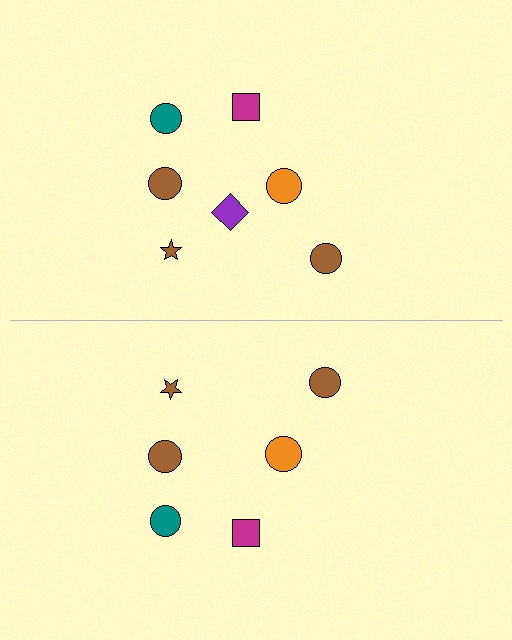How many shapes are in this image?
There are 13 shapes in this image.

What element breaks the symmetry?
A purple diamond is missing from the bottom side.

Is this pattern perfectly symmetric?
No, the pattern is not perfectly symmetric. A purple diamond is missing from the bottom side.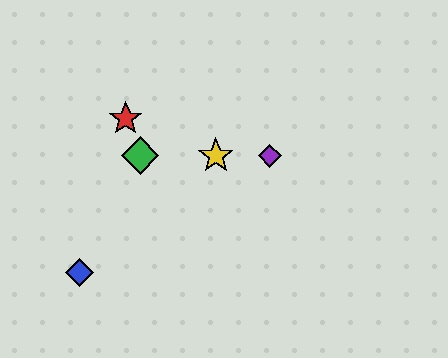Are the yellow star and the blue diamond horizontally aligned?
No, the yellow star is at y≈156 and the blue diamond is at y≈272.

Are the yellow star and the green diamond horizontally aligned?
Yes, both are at y≈156.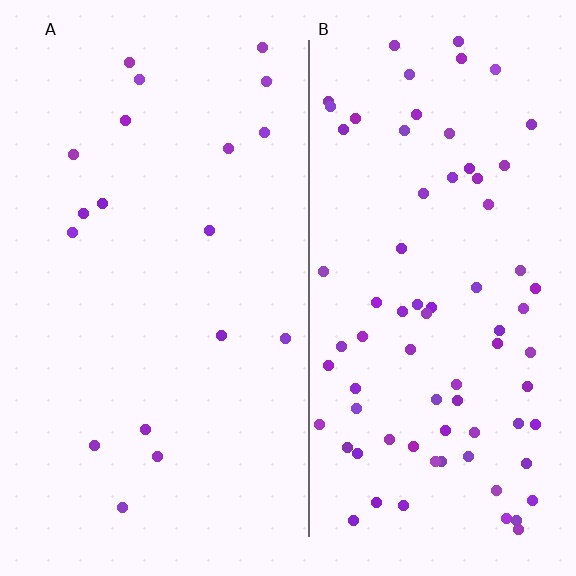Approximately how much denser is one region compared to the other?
Approximately 4.2× — region B over region A.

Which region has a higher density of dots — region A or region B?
B (the right).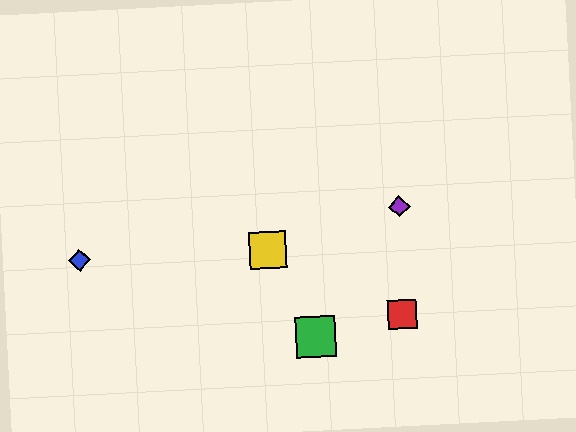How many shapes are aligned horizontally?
2 shapes (the blue diamond, the yellow square) are aligned horizontally.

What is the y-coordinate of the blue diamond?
The blue diamond is at y≈260.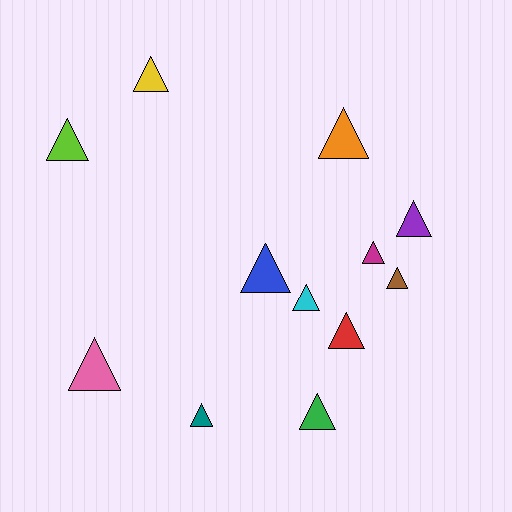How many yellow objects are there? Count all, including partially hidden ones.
There is 1 yellow object.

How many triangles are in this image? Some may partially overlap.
There are 12 triangles.